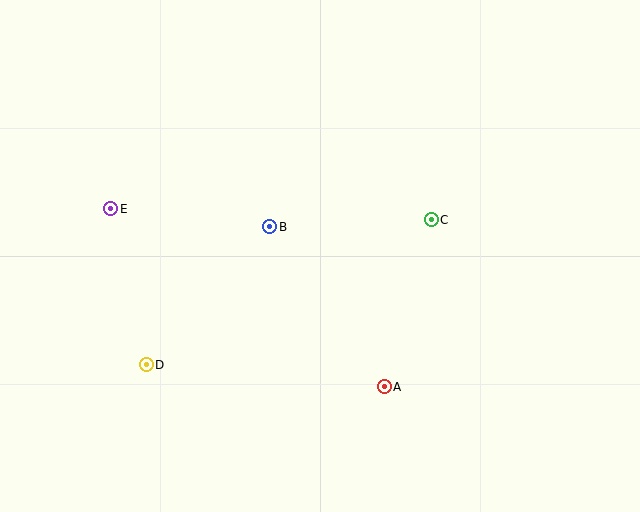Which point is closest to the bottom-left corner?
Point D is closest to the bottom-left corner.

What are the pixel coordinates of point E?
Point E is at (111, 209).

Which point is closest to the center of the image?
Point B at (270, 227) is closest to the center.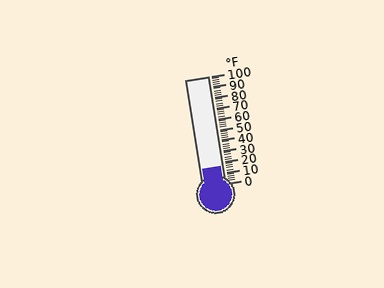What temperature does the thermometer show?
The thermometer shows approximately 16°F.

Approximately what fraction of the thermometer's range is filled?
The thermometer is filled to approximately 15% of its range.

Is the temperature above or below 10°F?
The temperature is above 10°F.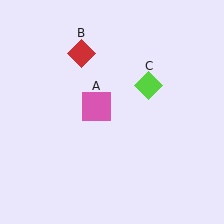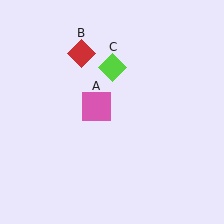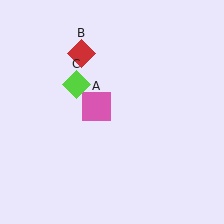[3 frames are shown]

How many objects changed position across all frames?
1 object changed position: lime diamond (object C).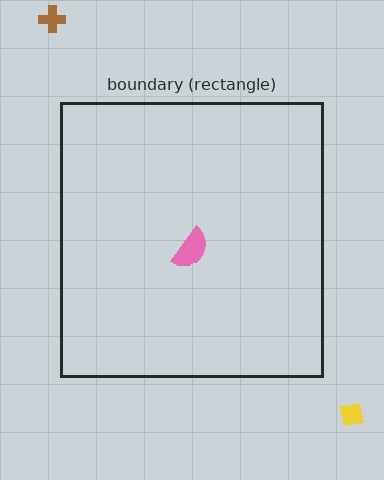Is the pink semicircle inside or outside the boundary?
Inside.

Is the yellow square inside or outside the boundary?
Outside.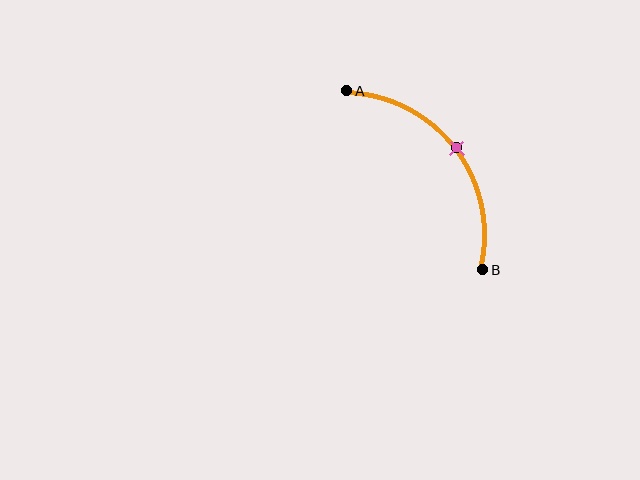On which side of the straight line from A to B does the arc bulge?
The arc bulges above and to the right of the straight line connecting A and B.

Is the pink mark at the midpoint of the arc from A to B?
Yes. The pink mark lies on the arc at equal arc-length from both A and B — it is the arc midpoint.